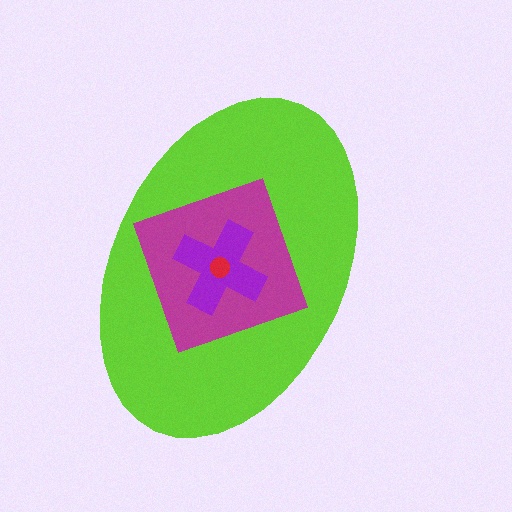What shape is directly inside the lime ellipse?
The magenta square.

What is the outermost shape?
The lime ellipse.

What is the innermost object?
The red circle.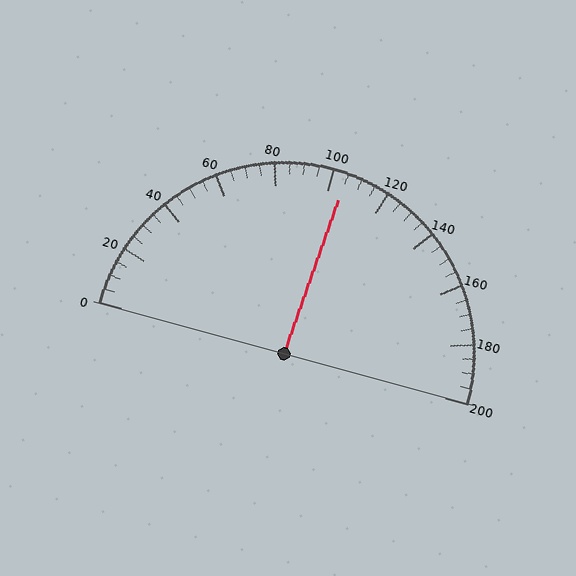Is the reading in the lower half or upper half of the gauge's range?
The reading is in the upper half of the range (0 to 200).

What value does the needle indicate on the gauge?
The needle indicates approximately 105.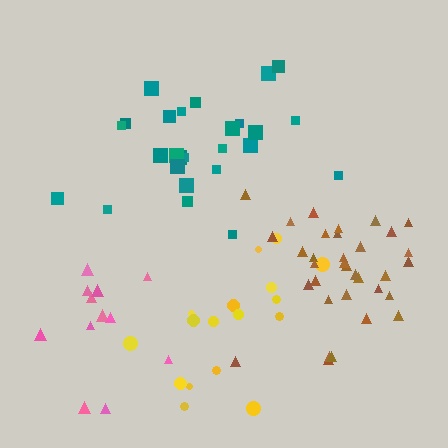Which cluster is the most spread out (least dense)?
Pink.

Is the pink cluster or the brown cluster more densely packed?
Brown.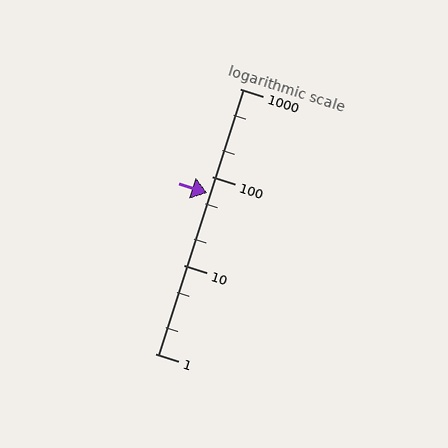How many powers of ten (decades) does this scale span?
The scale spans 3 decades, from 1 to 1000.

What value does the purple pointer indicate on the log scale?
The pointer indicates approximately 66.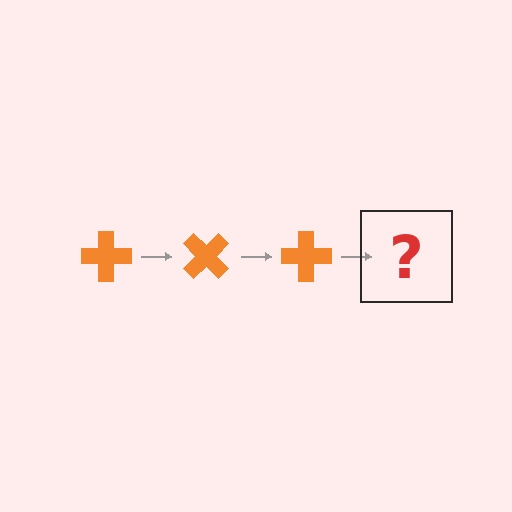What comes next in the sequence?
The next element should be an orange cross rotated 135 degrees.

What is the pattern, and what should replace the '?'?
The pattern is that the cross rotates 45 degrees each step. The '?' should be an orange cross rotated 135 degrees.